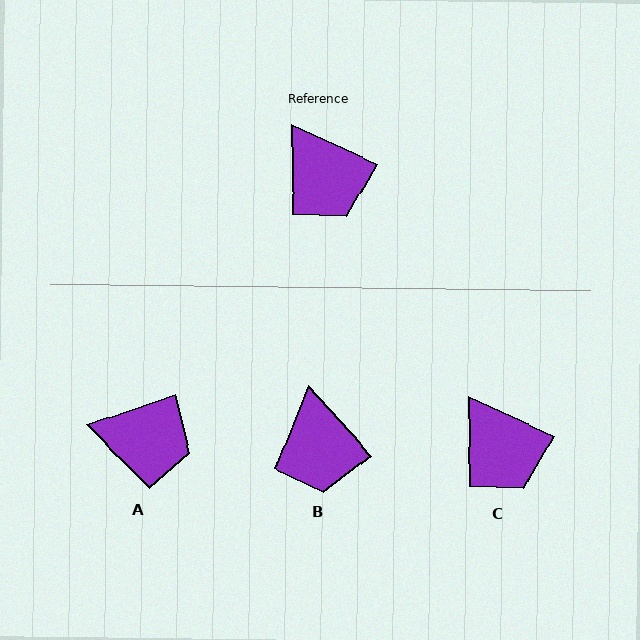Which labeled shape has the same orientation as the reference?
C.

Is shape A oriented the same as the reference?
No, it is off by about 44 degrees.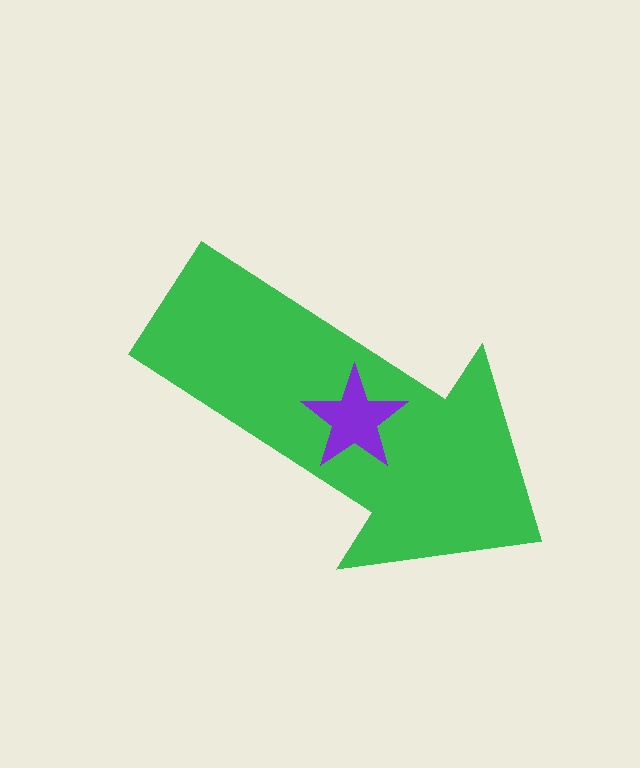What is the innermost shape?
The purple star.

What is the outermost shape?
The green arrow.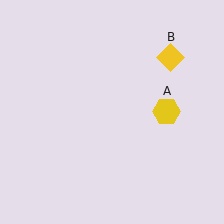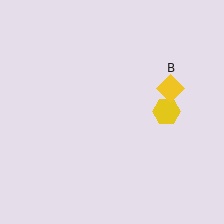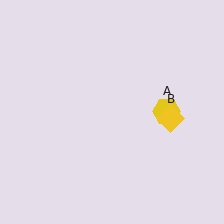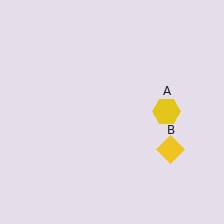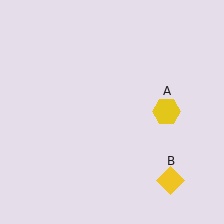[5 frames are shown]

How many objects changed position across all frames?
1 object changed position: yellow diamond (object B).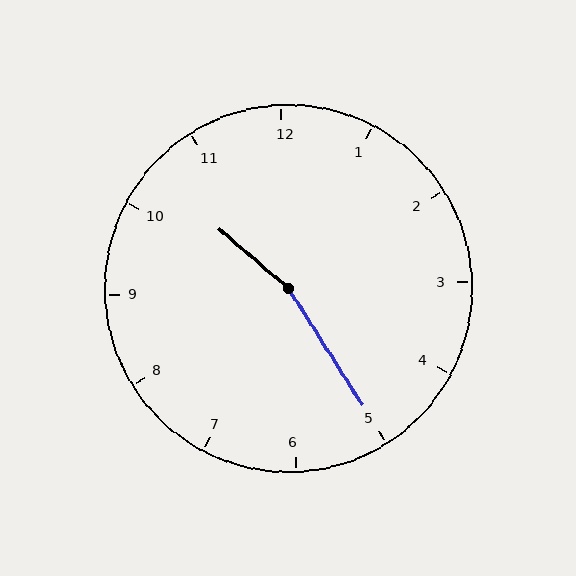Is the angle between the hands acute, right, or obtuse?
It is obtuse.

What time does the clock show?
10:25.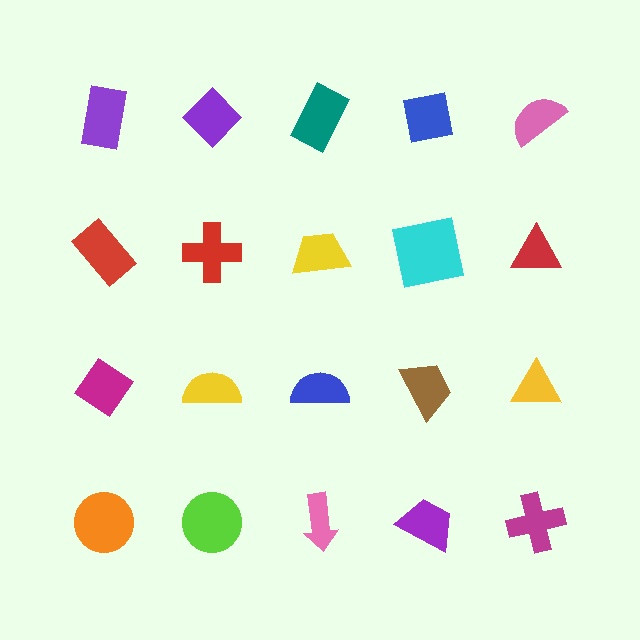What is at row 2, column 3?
A yellow trapezoid.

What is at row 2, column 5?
A red triangle.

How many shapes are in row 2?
5 shapes.